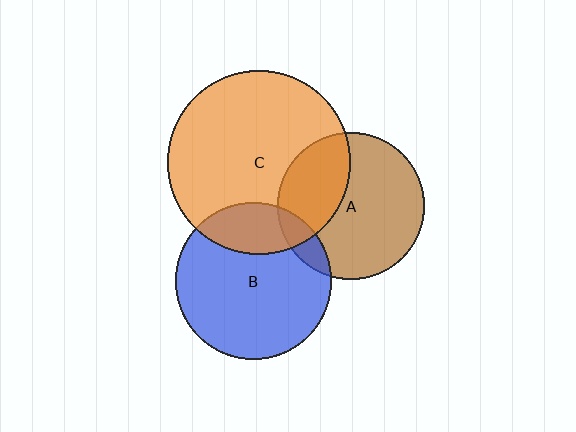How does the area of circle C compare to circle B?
Approximately 1.4 times.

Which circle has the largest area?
Circle C (orange).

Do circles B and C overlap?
Yes.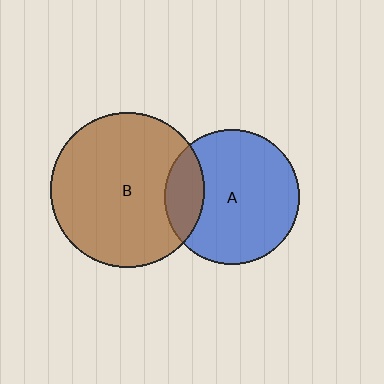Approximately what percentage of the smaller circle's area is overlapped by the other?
Approximately 20%.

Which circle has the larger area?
Circle B (brown).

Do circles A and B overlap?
Yes.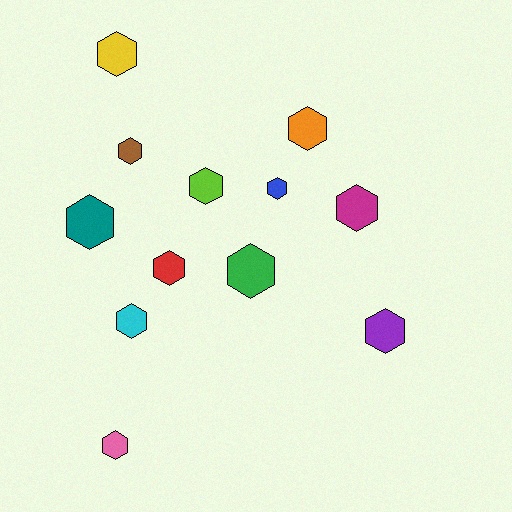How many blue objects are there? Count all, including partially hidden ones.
There is 1 blue object.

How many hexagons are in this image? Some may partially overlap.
There are 12 hexagons.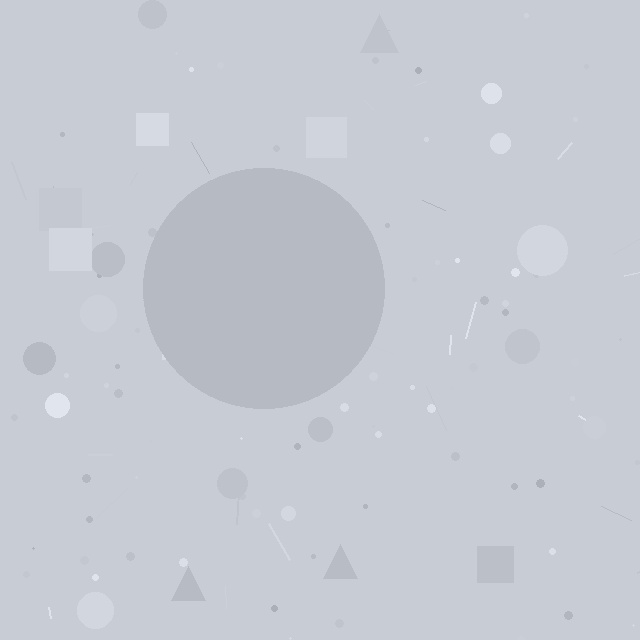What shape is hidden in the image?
A circle is hidden in the image.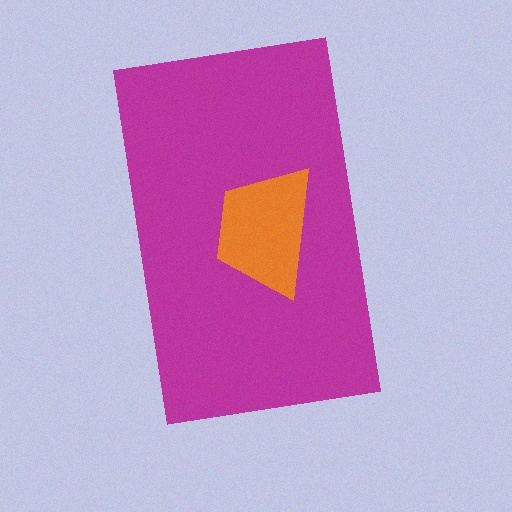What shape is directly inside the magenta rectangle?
The orange trapezoid.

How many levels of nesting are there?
2.